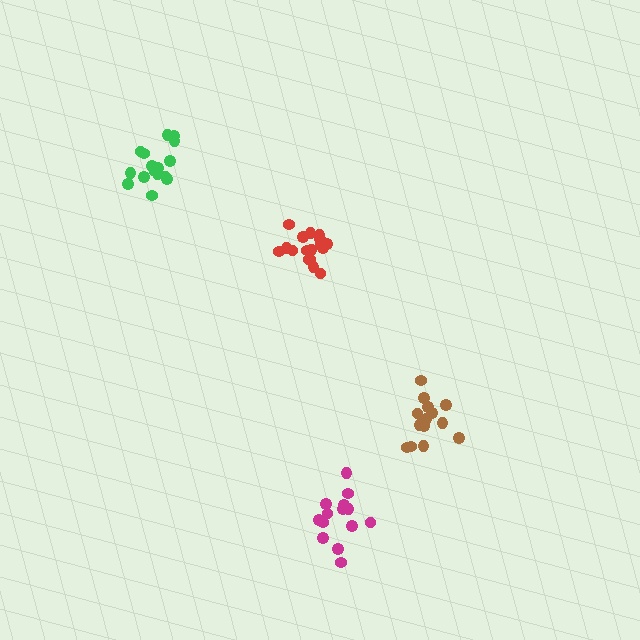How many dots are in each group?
Group 1: 16 dots, Group 2: 15 dots, Group 3: 14 dots, Group 4: 17 dots (62 total).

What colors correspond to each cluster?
The clusters are colored: green, brown, magenta, red.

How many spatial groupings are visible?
There are 4 spatial groupings.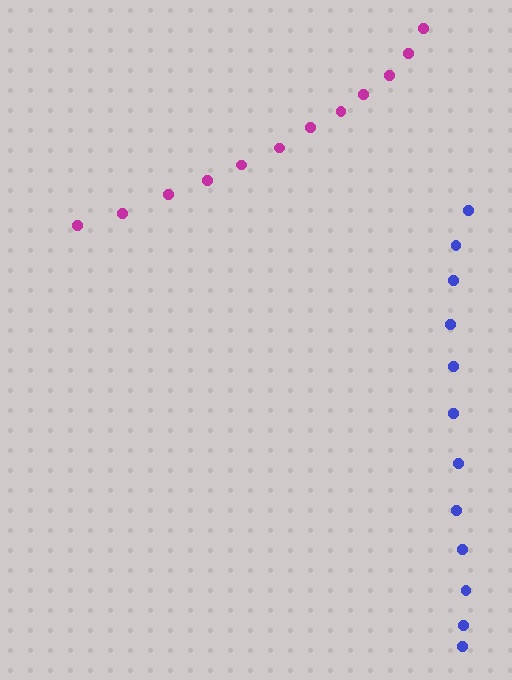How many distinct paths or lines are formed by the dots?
There are 2 distinct paths.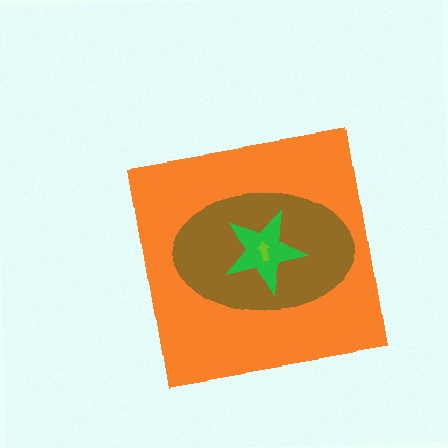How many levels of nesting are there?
4.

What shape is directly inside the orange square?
The brown ellipse.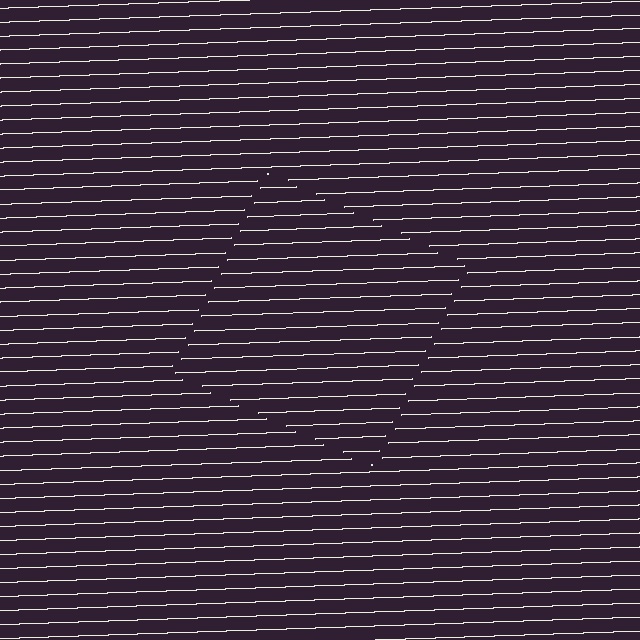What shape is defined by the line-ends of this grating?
An illusory square. The interior of the shape contains the same grating, shifted by half a period — the contour is defined by the phase discontinuity where line-ends from the inner and outer gratings abut.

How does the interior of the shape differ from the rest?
The interior of the shape contains the same grating, shifted by half a period — the contour is defined by the phase discontinuity where line-ends from the inner and outer gratings abut.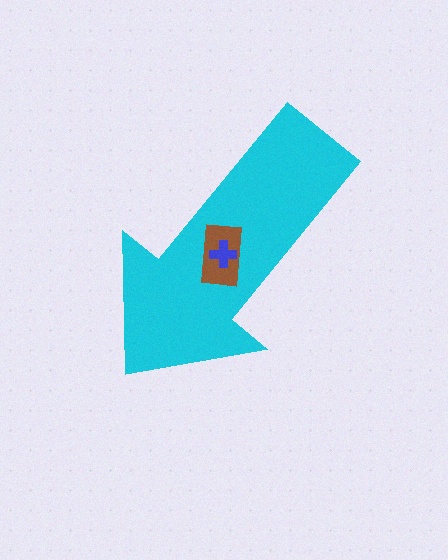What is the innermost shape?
The blue cross.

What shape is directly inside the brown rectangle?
The blue cross.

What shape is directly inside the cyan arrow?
The brown rectangle.